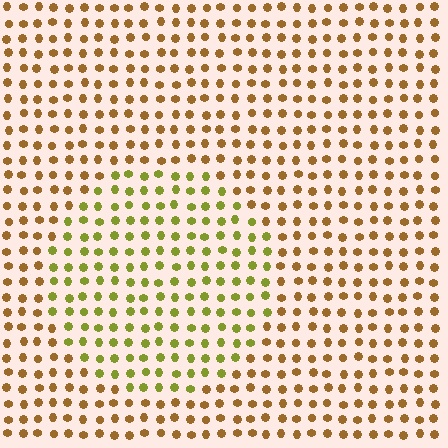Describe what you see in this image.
The image is filled with small brown elements in a uniform arrangement. A circle-shaped region is visible where the elements are tinted to a slightly different hue, forming a subtle color boundary.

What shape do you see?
I see a circle.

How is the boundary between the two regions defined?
The boundary is defined purely by a slight shift in hue (about 40 degrees). Spacing, size, and orientation are identical on both sides.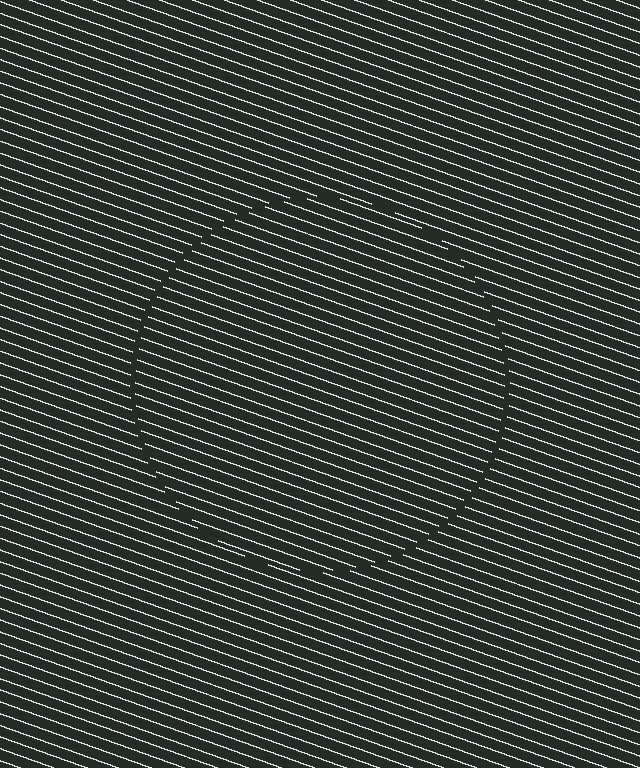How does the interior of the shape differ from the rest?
The interior of the shape contains the same grating, shifted by half a period — the contour is defined by the phase discontinuity where line-ends from the inner and outer gratings abut.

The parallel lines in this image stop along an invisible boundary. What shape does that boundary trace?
An illusory circle. The interior of the shape contains the same grating, shifted by half a period — the contour is defined by the phase discontinuity where line-ends from the inner and outer gratings abut.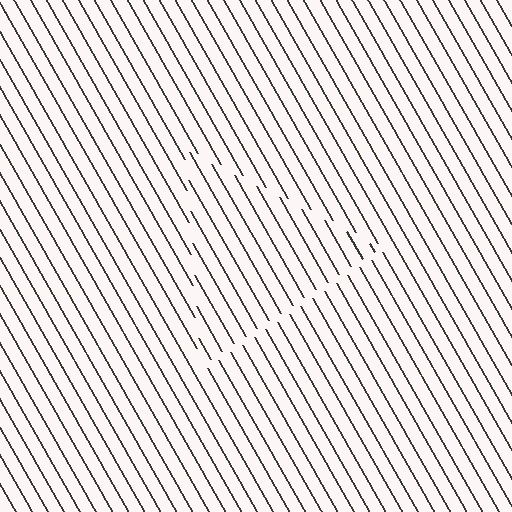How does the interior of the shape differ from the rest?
The interior of the shape contains the same grating, shifted by half a period — the contour is defined by the phase discontinuity where line-ends from the inner and outer gratings abut.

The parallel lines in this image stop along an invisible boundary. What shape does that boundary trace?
An illusory triangle. The interior of the shape contains the same grating, shifted by half a period — the contour is defined by the phase discontinuity where line-ends from the inner and outer gratings abut.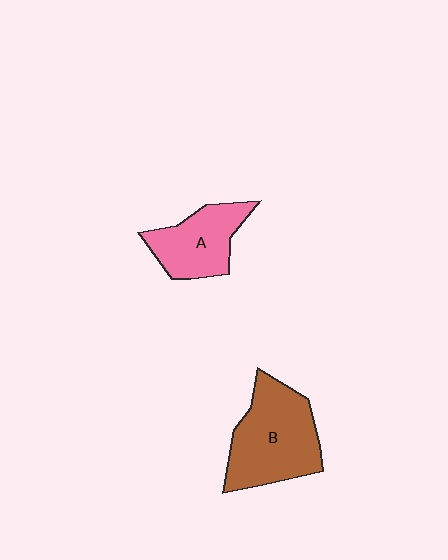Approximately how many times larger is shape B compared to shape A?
Approximately 1.5 times.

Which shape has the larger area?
Shape B (brown).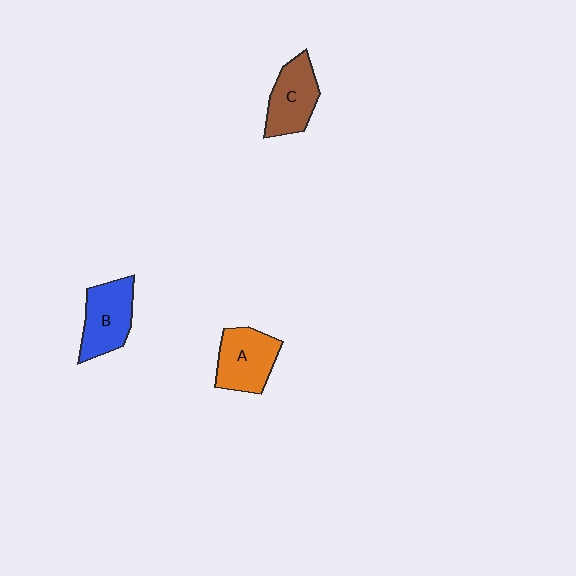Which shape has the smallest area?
Shape C (brown).